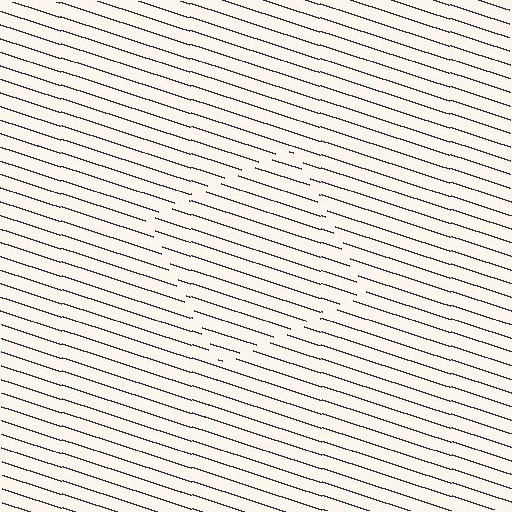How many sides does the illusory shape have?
4 sides — the line-ends trace a square.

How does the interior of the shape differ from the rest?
The interior of the shape contains the same grating, shifted by half a period — the contour is defined by the phase discontinuity where line-ends from the inner and outer gratings abut.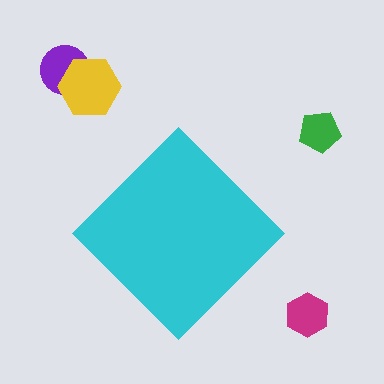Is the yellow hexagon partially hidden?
No, the yellow hexagon is fully visible.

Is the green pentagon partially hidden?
No, the green pentagon is fully visible.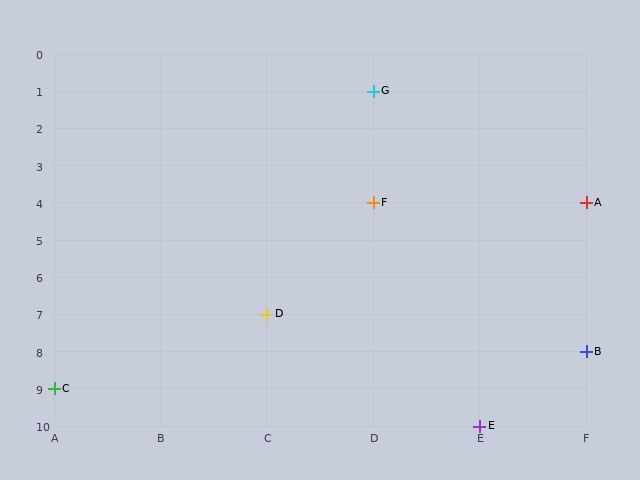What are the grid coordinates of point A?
Point A is at grid coordinates (F, 4).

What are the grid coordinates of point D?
Point D is at grid coordinates (C, 7).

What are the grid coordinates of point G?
Point G is at grid coordinates (D, 1).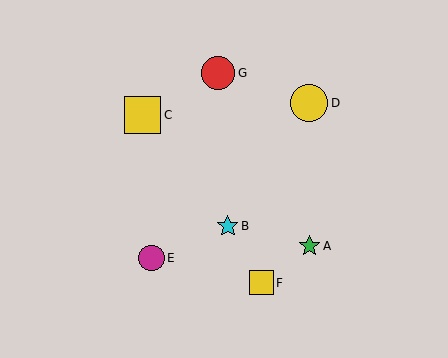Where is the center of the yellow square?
The center of the yellow square is at (261, 283).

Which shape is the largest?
The yellow circle (labeled D) is the largest.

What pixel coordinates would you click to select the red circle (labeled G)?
Click at (218, 73) to select the red circle G.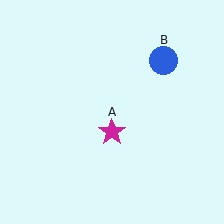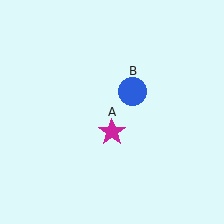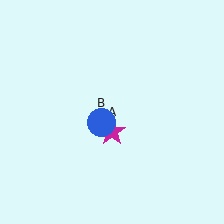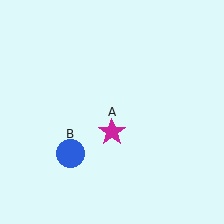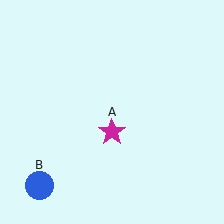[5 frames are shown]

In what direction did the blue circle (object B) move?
The blue circle (object B) moved down and to the left.